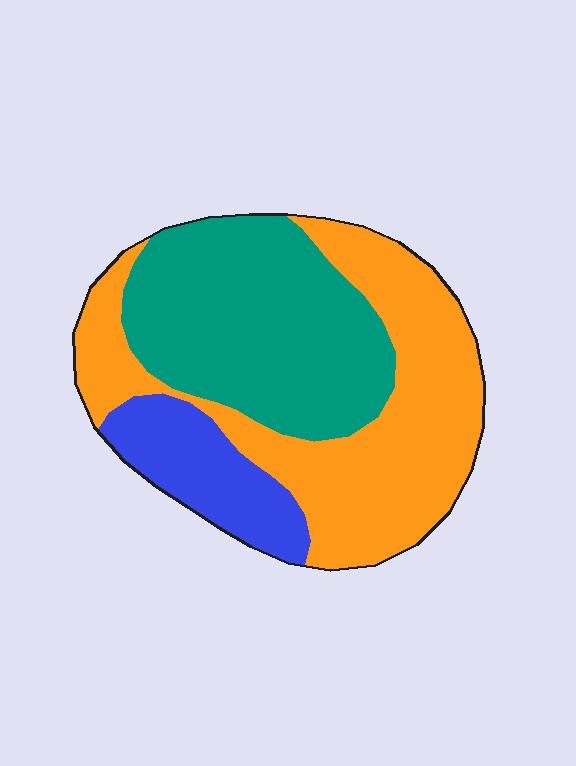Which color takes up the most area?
Orange, at roughly 45%.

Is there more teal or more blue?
Teal.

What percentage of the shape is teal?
Teal covers 40% of the shape.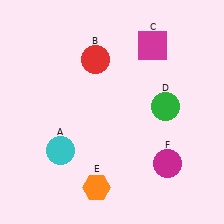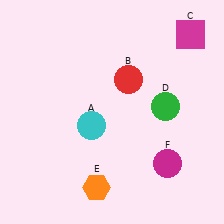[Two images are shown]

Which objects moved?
The objects that moved are: the cyan circle (A), the red circle (B), the magenta square (C).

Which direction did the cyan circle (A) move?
The cyan circle (A) moved right.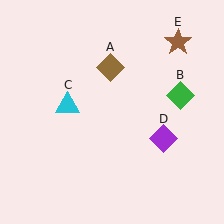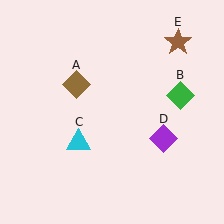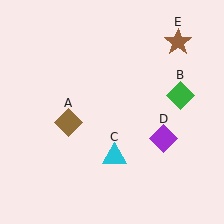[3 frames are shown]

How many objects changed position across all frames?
2 objects changed position: brown diamond (object A), cyan triangle (object C).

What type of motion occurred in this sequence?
The brown diamond (object A), cyan triangle (object C) rotated counterclockwise around the center of the scene.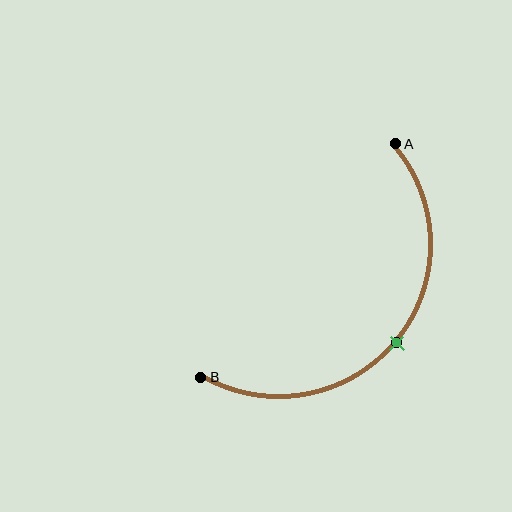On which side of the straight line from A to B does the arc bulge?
The arc bulges below and to the right of the straight line connecting A and B.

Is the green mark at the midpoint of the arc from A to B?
Yes. The green mark lies on the arc at equal arc-length from both A and B — it is the arc midpoint.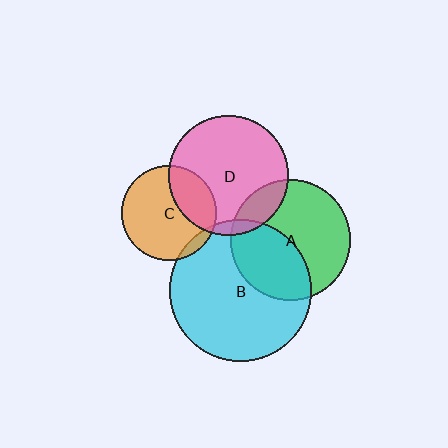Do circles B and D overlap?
Yes.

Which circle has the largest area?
Circle B (cyan).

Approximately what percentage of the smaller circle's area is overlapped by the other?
Approximately 5%.